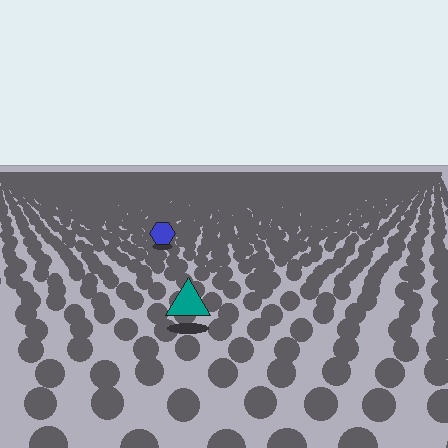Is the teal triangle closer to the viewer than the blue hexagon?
Yes. The teal triangle is closer — you can tell from the texture gradient: the ground texture is coarser near it.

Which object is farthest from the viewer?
The blue hexagon is farthest from the viewer. It appears smaller and the ground texture around it is denser.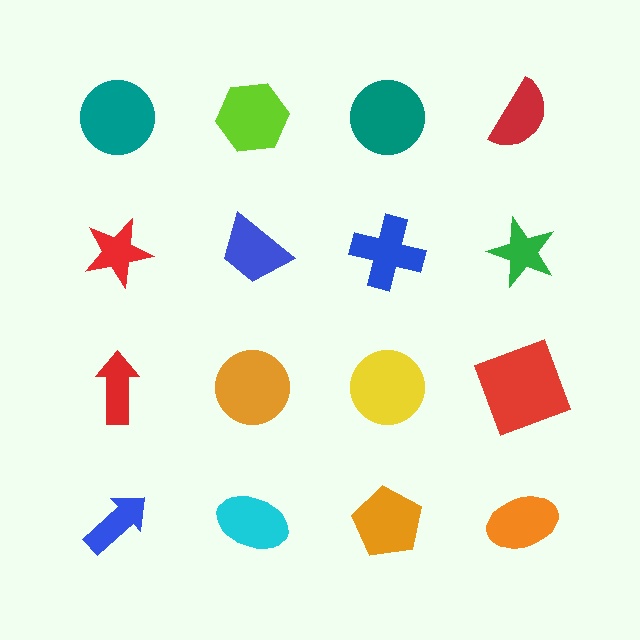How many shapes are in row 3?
4 shapes.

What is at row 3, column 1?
A red arrow.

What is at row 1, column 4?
A red semicircle.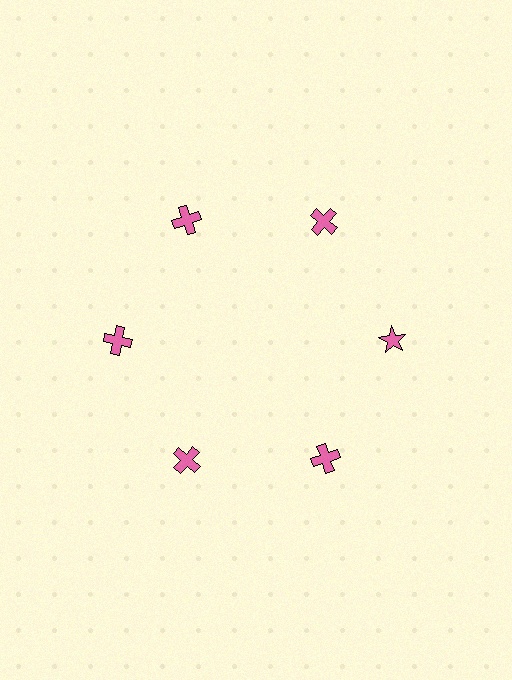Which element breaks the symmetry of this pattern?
The pink star at roughly the 3 o'clock position breaks the symmetry. All other shapes are pink crosses.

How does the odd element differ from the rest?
It has a different shape: star instead of cross.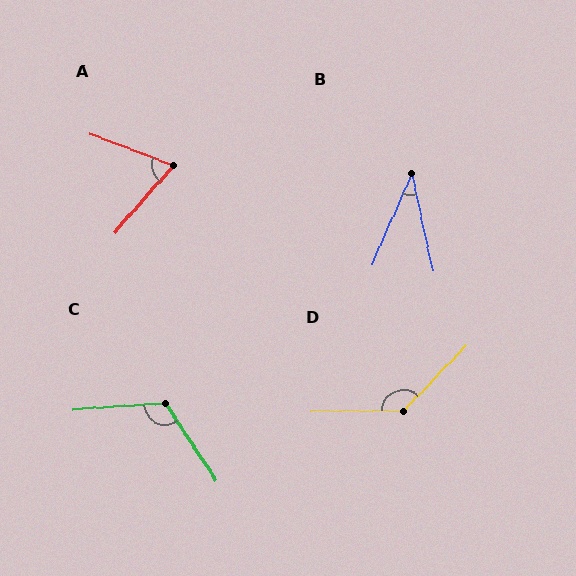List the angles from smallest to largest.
B (36°), A (70°), C (119°), D (134°).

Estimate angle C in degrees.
Approximately 119 degrees.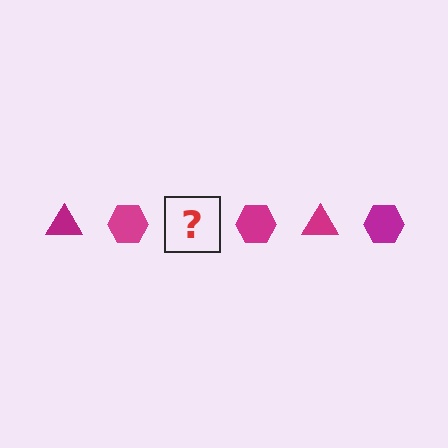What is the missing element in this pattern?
The missing element is a magenta triangle.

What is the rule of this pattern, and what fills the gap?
The rule is that the pattern cycles through triangle, hexagon shapes in magenta. The gap should be filled with a magenta triangle.